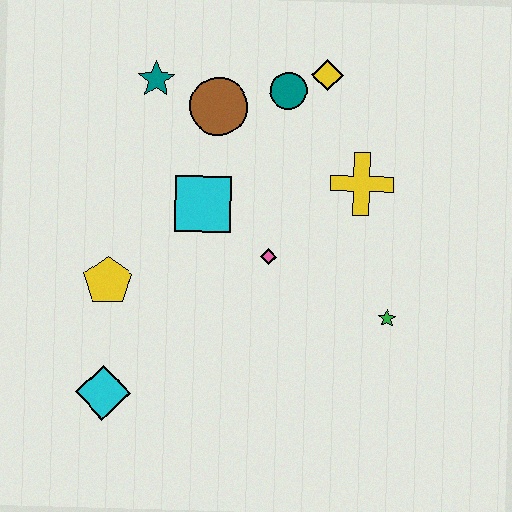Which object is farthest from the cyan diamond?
The yellow diamond is farthest from the cyan diamond.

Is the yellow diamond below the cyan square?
No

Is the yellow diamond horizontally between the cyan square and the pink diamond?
No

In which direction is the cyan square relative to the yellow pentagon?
The cyan square is to the right of the yellow pentagon.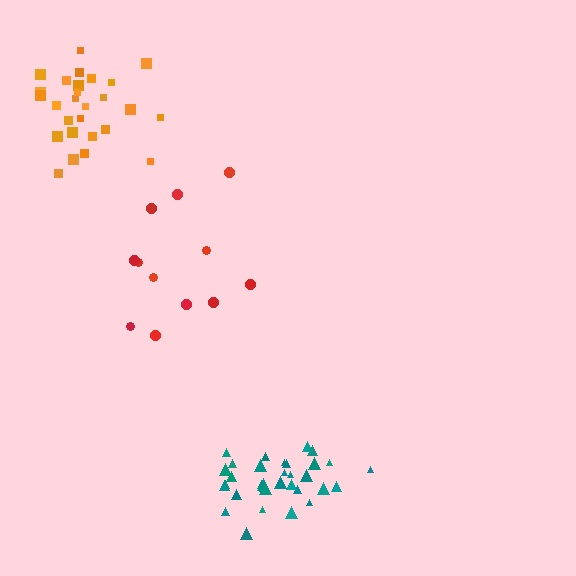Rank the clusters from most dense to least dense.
teal, orange, red.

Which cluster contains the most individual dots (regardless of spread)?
Teal (33).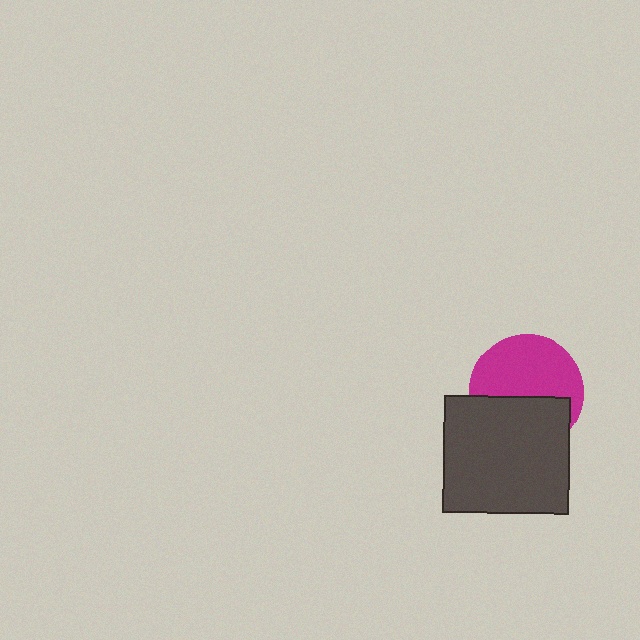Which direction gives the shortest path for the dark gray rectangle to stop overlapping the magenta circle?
Moving down gives the shortest separation.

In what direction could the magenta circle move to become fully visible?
The magenta circle could move up. That would shift it out from behind the dark gray rectangle entirely.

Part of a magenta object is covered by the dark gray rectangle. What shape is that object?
It is a circle.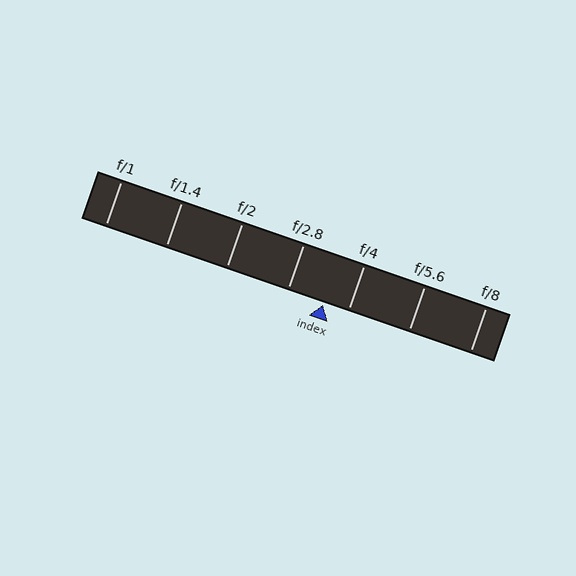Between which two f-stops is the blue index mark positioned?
The index mark is between f/2.8 and f/4.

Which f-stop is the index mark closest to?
The index mark is closest to f/4.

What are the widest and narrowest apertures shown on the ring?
The widest aperture shown is f/1 and the narrowest is f/8.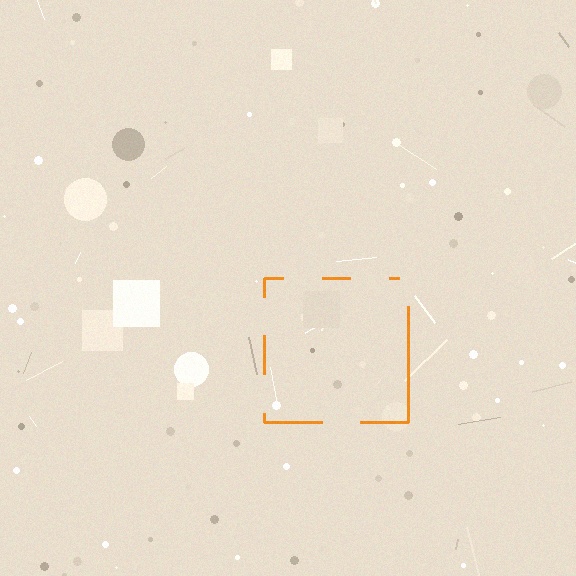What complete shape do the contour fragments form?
The contour fragments form a square.